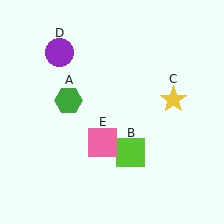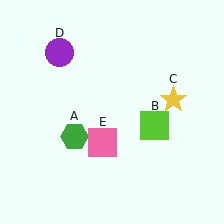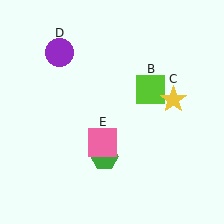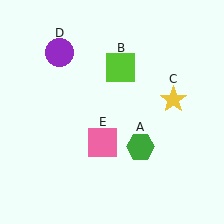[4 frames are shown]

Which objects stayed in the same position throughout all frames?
Yellow star (object C) and purple circle (object D) and pink square (object E) remained stationary.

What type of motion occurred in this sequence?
The green hexagon (object A), lime square (object B) rotated counterclockwise around the center of the scene.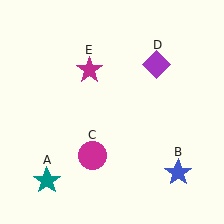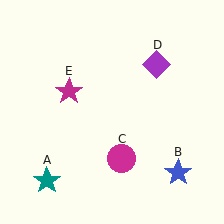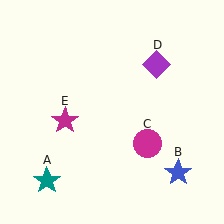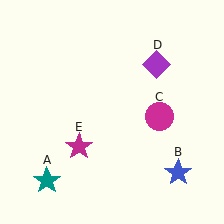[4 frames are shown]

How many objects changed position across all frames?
2 objects changed position: magenta circle (object C), magenta star (object E).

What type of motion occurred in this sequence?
The magenta circle (object C), magenta star (object E) rotated counterclockwise around the center of the scene.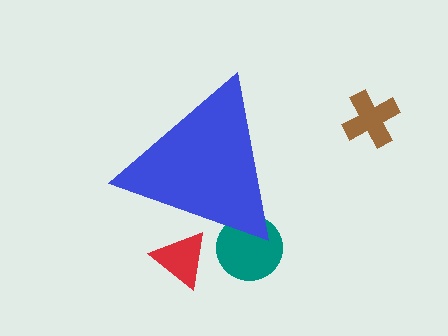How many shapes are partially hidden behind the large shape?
2 shapes are partially hidden.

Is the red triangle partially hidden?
Yes, the red triangle is partially hidden behind the blue triangle.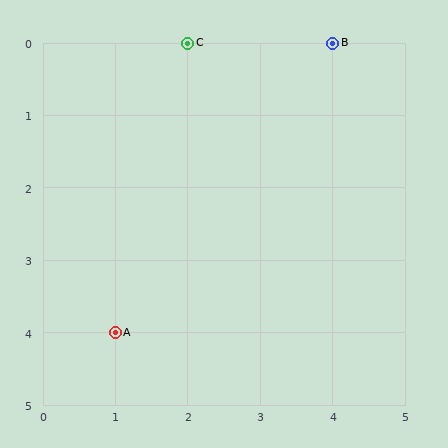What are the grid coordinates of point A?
Point A is at grid coordinates (1, 4).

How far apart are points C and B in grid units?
Points C and B are 2 columns apart.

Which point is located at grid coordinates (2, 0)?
Point C is at (2, 0).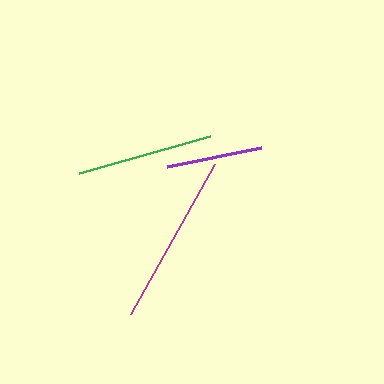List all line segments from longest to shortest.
From longest to shortest: magenta, green, purple.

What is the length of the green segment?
The green segment is approximately 136 pixels long.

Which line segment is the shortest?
The purple line is the shortest at approximately 95 pixels.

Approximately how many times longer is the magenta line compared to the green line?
The magenta line is approximately 1.3 times the length of the green line.